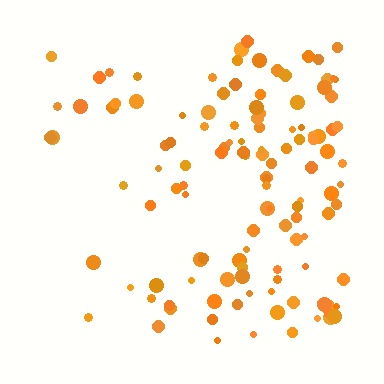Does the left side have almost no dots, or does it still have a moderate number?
Still a moderate number, just noticeably fewer than the right.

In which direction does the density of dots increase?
From left to right, with the right side densest.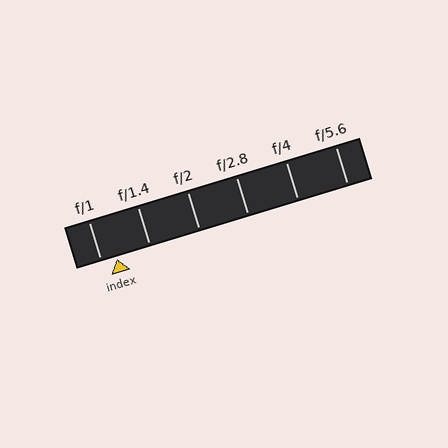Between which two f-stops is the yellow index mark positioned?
The index mark is between f/1 and f/1.4.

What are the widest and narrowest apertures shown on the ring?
The widest aperture shown is f/1 and the narrowest is f/5.6.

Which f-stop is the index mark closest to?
The index mark is closest to f/1.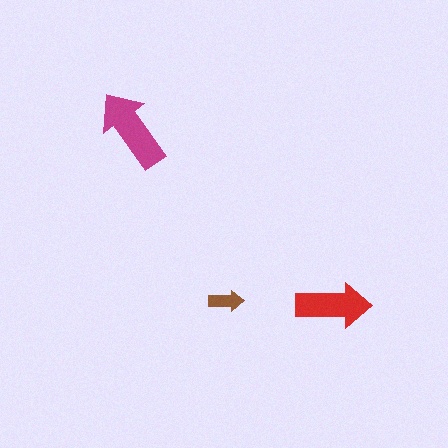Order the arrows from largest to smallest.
the magenta one, the red one, the brown one.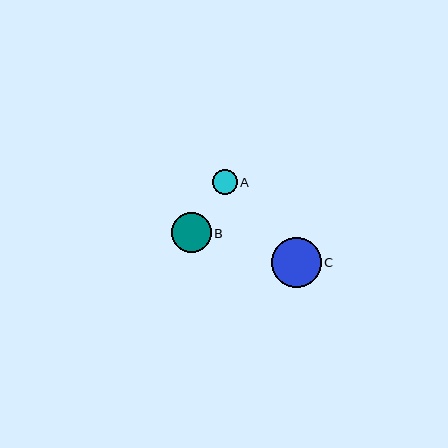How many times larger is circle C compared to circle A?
Circle C is approximately 2.0 times the size of circle A.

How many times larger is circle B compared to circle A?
Circle B is approximately 1.6 times the size of circle A.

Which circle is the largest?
Circle C is the largest with a size of approximately 50 pixels.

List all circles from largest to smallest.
From largest to smallest: C, B, A.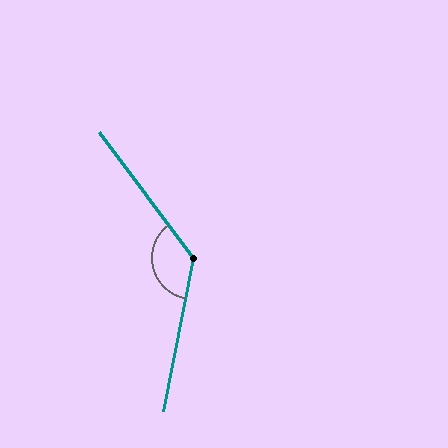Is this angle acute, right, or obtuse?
It is obtuse.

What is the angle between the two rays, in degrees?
Approximately 133 degrees.